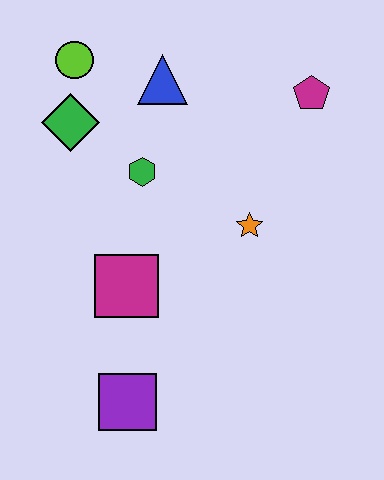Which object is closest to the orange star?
The green hexagon is closest to the orange star.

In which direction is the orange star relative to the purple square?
The orange star is above the purple square.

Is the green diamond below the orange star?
No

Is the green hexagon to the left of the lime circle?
No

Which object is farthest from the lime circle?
The purple square is farthest from the lime circle.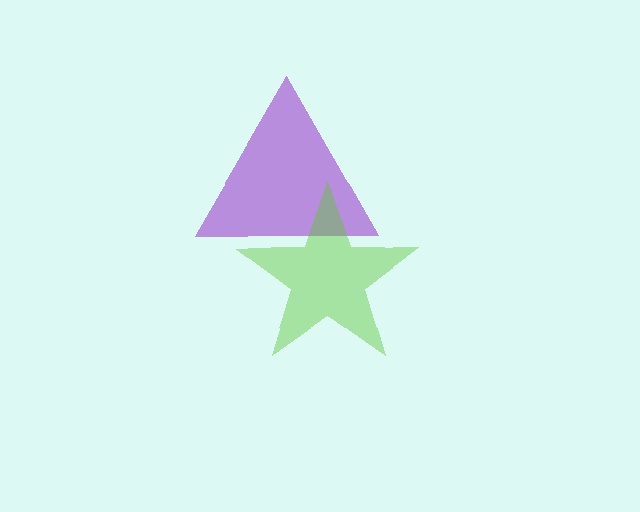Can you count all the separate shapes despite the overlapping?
Yes, there are 2 separate shapes.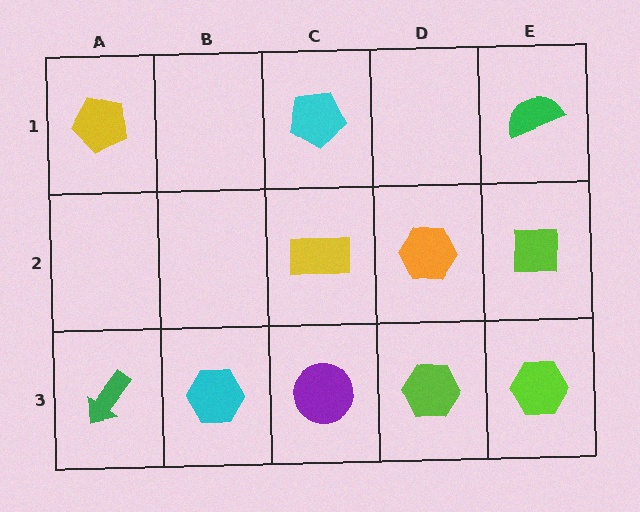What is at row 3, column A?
A green arrow.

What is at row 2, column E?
A lime square.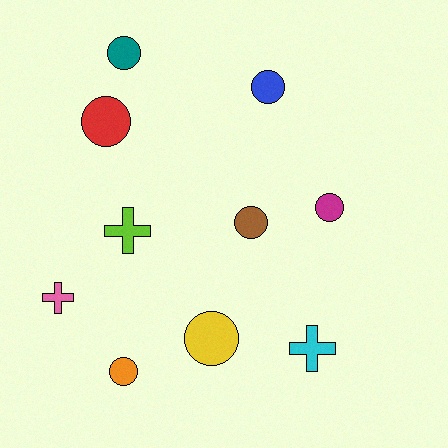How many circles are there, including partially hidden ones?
There are 7 circles.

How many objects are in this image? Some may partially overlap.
There are 10 objects.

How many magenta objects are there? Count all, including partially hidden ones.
There is 1 magenta object.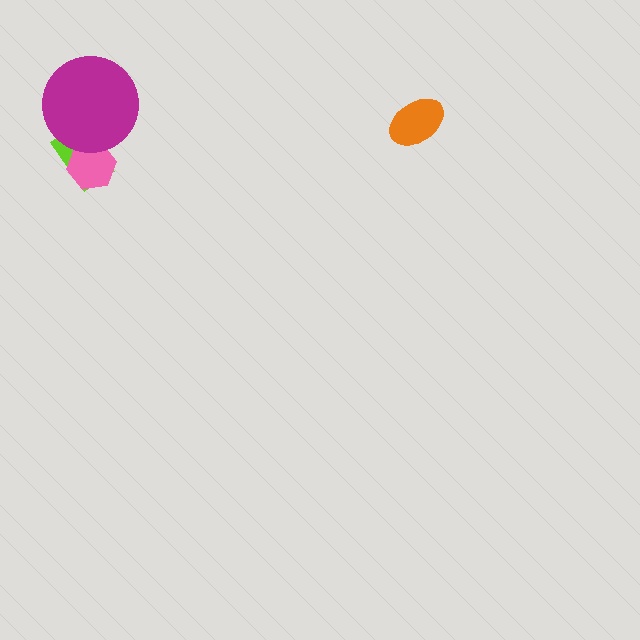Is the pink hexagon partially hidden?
Yes, it is partially covered by another shape.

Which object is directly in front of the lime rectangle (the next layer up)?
The pink hexagon is directly in front of the lime rectangle.